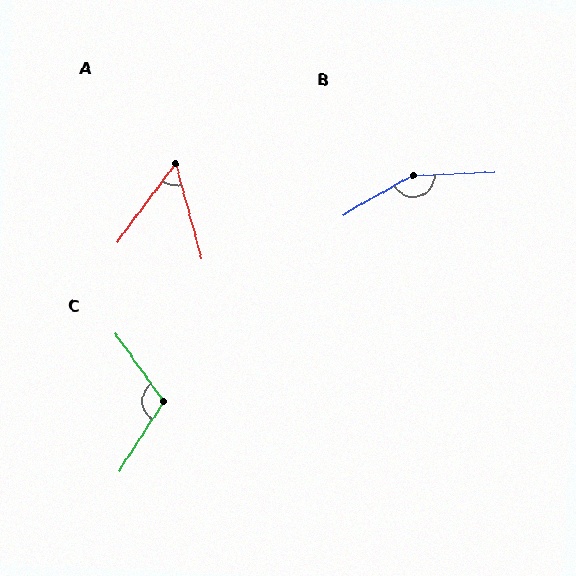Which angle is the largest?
B, at approximately 153 degrees.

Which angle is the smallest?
A, at approximately 51 degrees.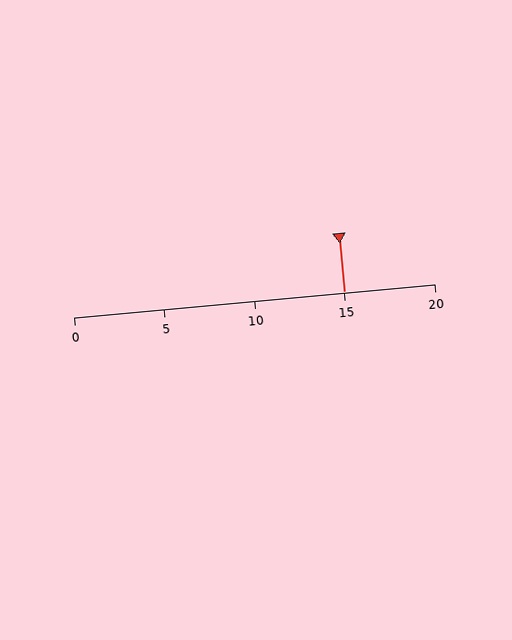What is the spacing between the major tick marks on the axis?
The major ticks are spaced 5 apart.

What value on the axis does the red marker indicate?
The marker indicates approximately 15.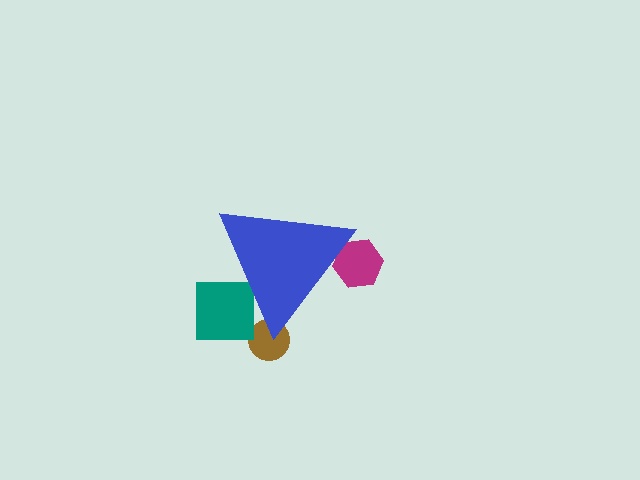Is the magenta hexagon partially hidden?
Yes, the magenta hexagon is partially hidden behind the blue triangle.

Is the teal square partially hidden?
Yes, the teal square is partially hidden behind the blue triangle.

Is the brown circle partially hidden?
Yes, the brown circle is partially hidden behind the blue triangle.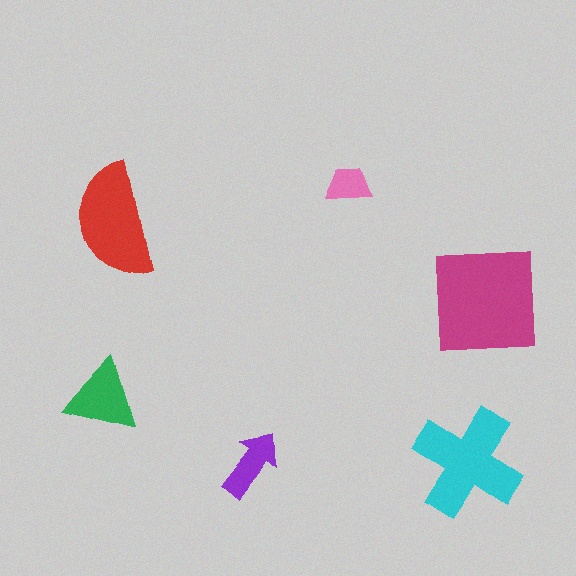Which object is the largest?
The magenta square.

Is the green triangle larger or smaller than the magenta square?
Smaller.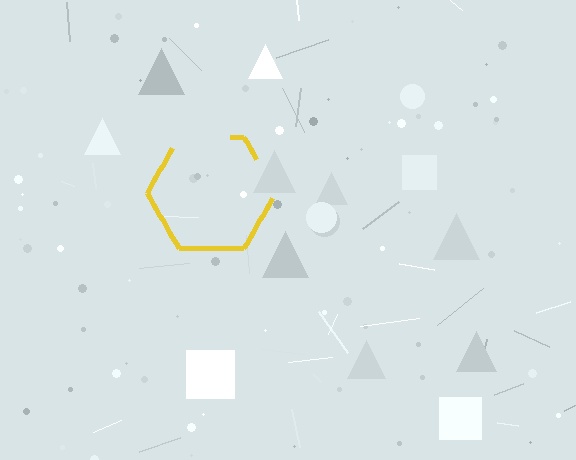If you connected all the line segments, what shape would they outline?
They would outline a hexagon.